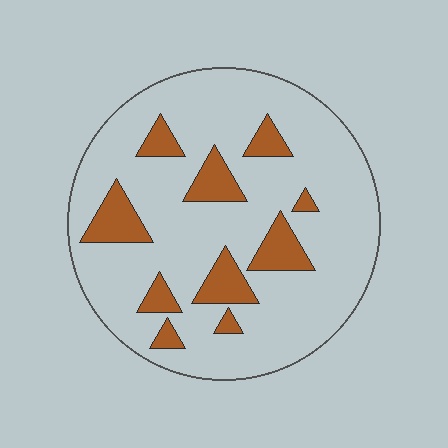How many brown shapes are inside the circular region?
10.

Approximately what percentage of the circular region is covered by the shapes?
Approximately 15%.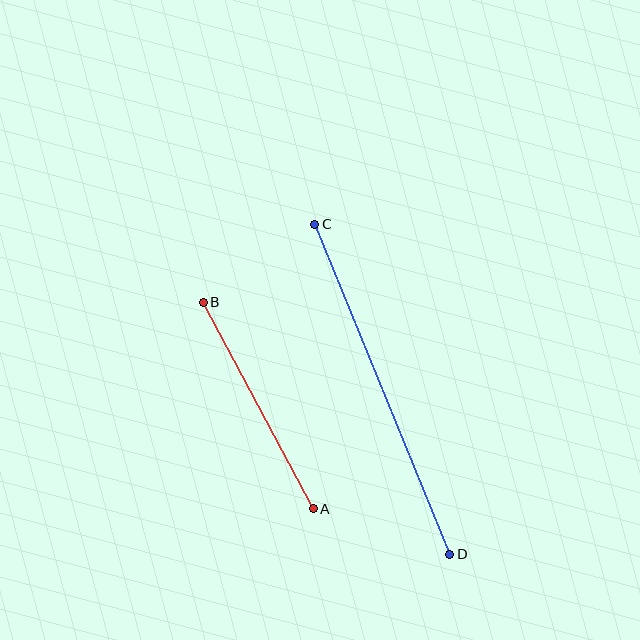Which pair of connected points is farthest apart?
Points C and D are farthest apart.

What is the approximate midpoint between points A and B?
The midpoint is at approximately (258, 406) pixels.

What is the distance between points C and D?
The distance is approximately 357 pixels.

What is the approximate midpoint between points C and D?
The midpoint is at approximately (382, 389) pixels.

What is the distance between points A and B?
The distance is approximately 234 pixels.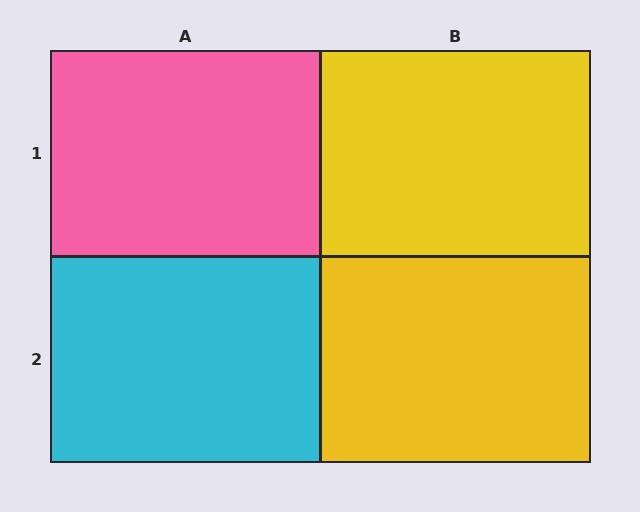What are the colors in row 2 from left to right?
Cyan, yellow.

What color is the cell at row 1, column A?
Pink.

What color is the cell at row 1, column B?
Yellow.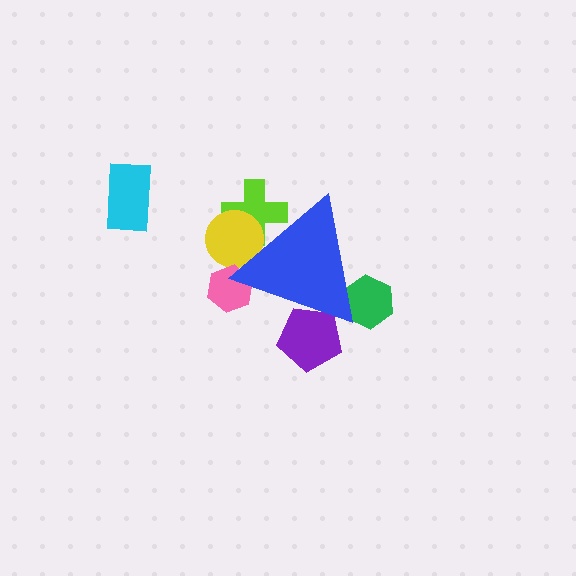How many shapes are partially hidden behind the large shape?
5 shapes are partially hidden.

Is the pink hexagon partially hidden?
Yes, the pink hexagon is partially hidden behind the blue triangle.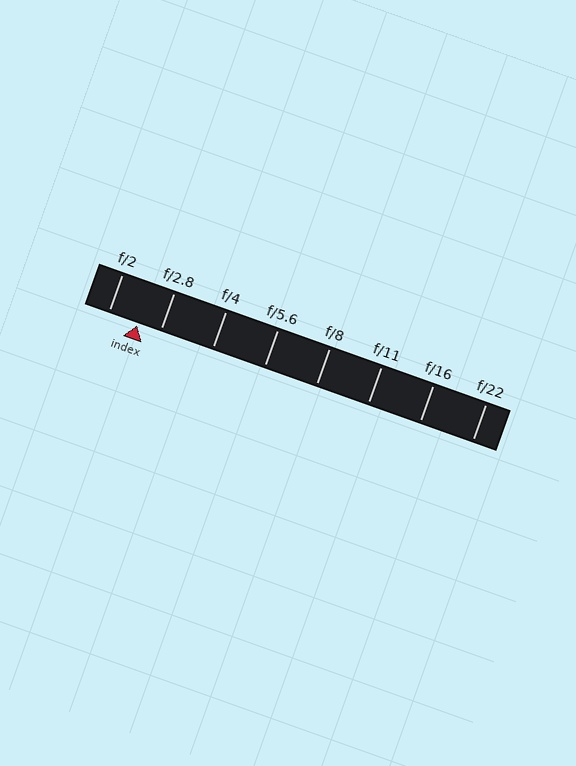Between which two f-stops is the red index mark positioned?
The index mark is between f/2 and f/2.8.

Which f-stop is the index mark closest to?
The index mark is closest to f/2.8.